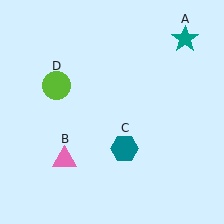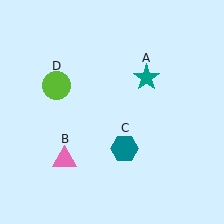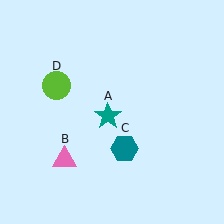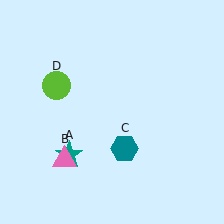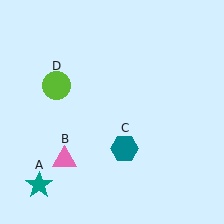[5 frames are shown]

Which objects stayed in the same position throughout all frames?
Pink triangle (object B) and teal hexagon (object C) and lime circle (object D) remained stationary.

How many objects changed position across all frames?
1 object changed position: teal star (object A).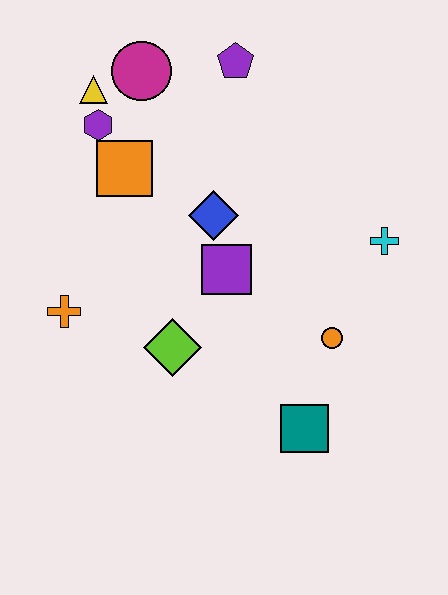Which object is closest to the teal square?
The orange circle is closest to the teal square.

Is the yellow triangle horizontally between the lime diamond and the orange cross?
Yes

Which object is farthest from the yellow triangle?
The teal square is farthest from the yellow triangle.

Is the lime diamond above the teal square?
Yes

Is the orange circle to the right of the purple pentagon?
Yes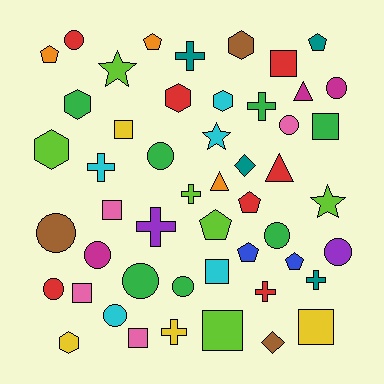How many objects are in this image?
There are 50 objects.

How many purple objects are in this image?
There are 2 purple objects.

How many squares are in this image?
There are 9 squares.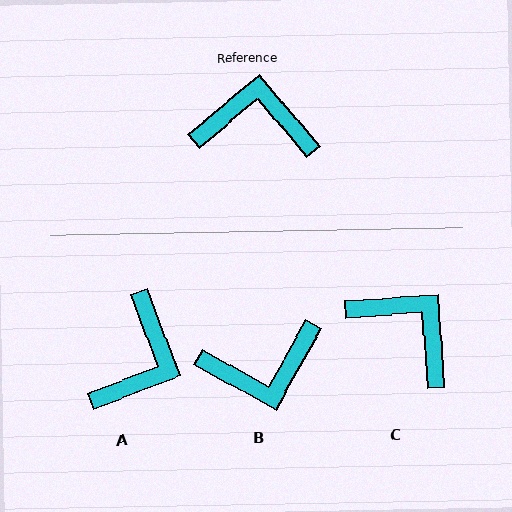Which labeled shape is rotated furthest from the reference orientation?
B, about 159 degrees away.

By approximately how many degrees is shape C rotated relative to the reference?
Approximately 36 degrees clockwise.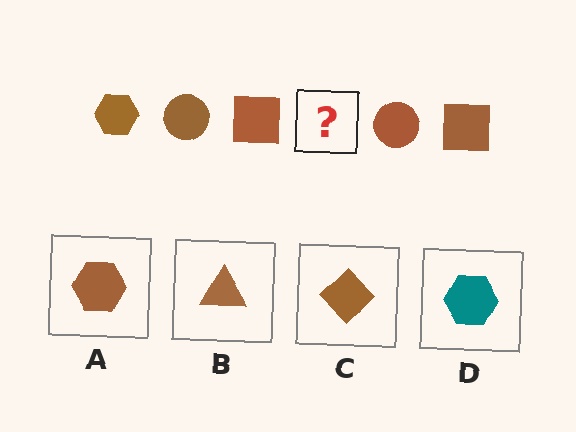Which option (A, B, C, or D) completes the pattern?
A.